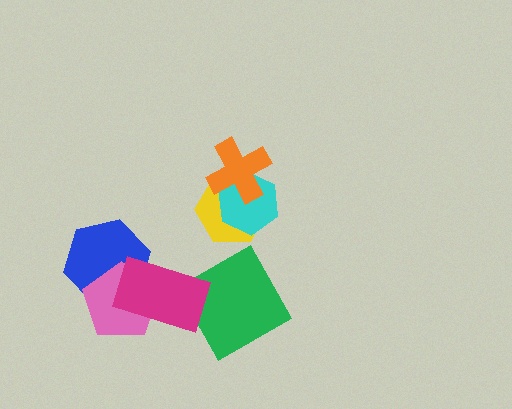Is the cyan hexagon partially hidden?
Yes, it is partially covered by another shape.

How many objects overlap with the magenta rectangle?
3 objects overlap with the magenta rectangle.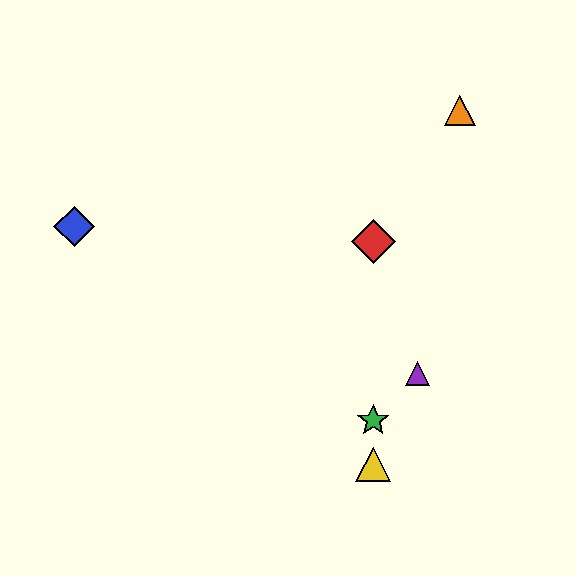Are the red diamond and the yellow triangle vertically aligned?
Yes, both are at x≈373.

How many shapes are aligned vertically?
3 shapes (the red diamond, the green star, the yellow triangle) are aligned vertically.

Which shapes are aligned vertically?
The red diamond, the green star, the yellow triangle are aligned vertically.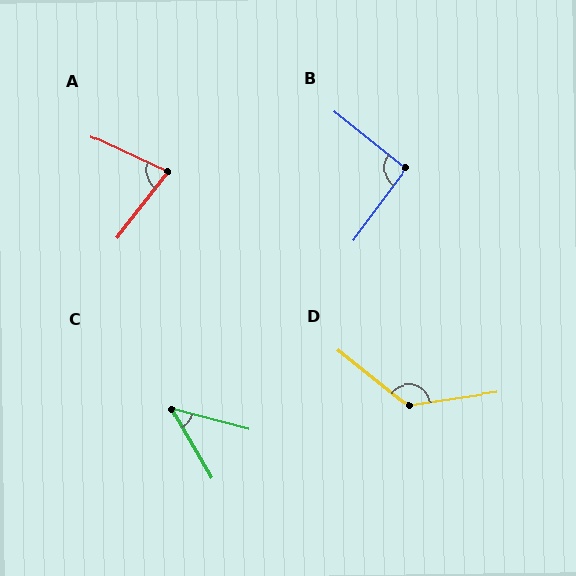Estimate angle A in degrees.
Approximately 78 degrees.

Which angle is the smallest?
C, at approximately 45 degrees.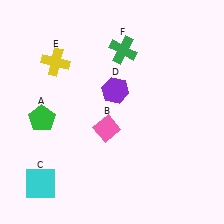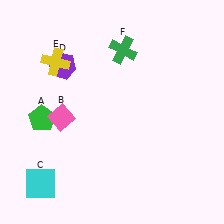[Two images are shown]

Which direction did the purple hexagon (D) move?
The purple hexagon (D) moved left.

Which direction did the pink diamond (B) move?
The pink diamond (B) moved left.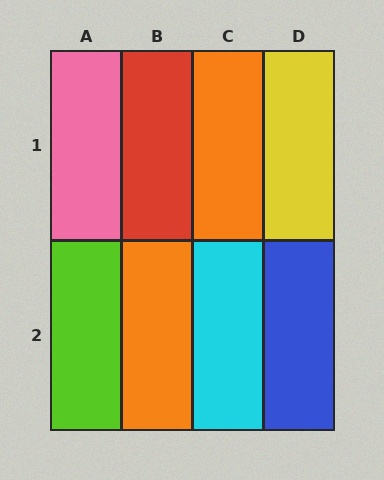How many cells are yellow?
1 cell is yellow.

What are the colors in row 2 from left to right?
Lime, orange, cyan, blue.